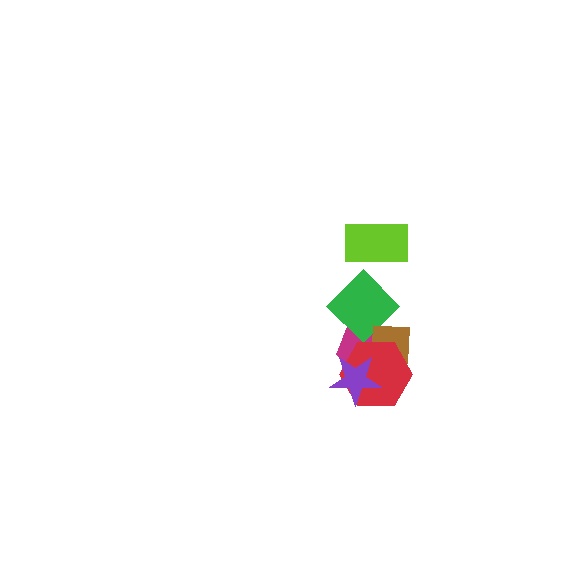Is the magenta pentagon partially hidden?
Yes, it is partially covered by another shape.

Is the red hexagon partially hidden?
Yes, it is partially covered by another shape.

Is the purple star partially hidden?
No, no other shape covers it.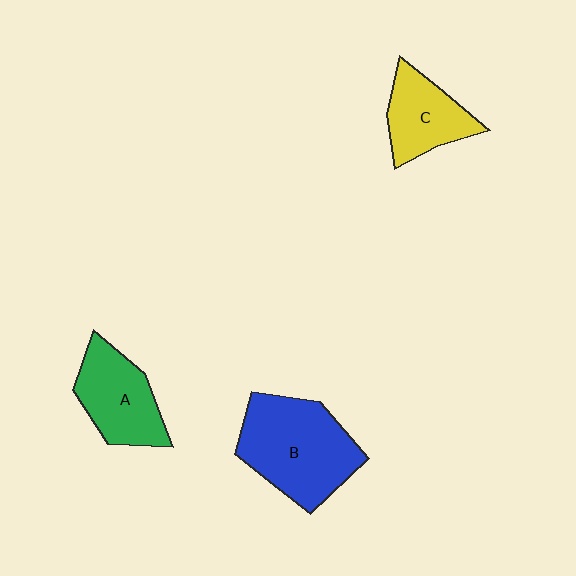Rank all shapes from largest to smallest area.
From largest to smallest: B (blue), A (green), C (yellow).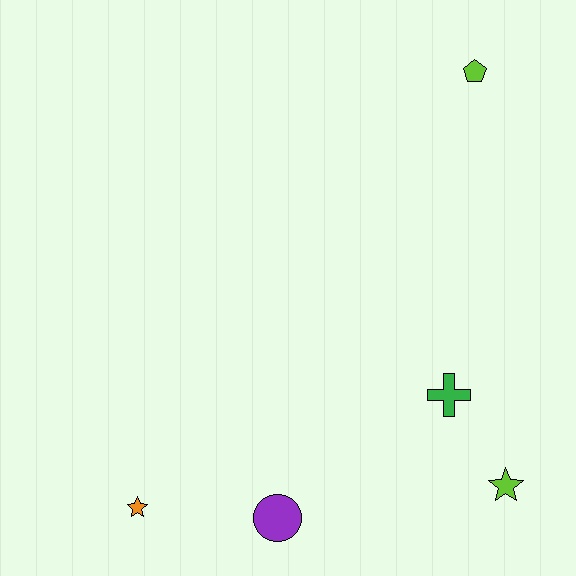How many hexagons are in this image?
There are no hexagons.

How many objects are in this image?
There are 5 objects.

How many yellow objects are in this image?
There are no yellow objects.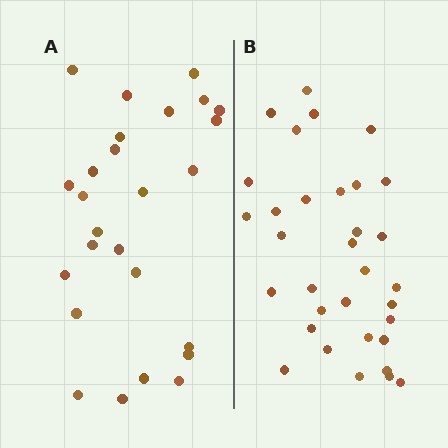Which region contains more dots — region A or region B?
Region B (the right region) has more dots.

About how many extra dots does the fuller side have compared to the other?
Region B has roughly 8 or so more dots than region A.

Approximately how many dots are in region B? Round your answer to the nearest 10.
About 30 dots. (The exact count is 33, which rounds to 30.)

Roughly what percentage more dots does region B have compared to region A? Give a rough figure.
About 25% more.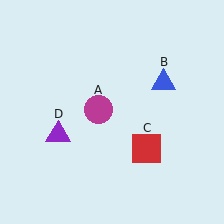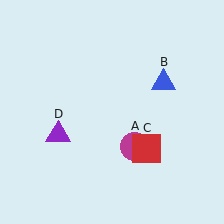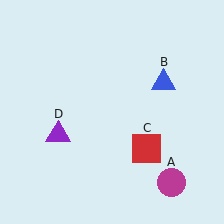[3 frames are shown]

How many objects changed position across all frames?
1 object changed position: magenta circle (object A).